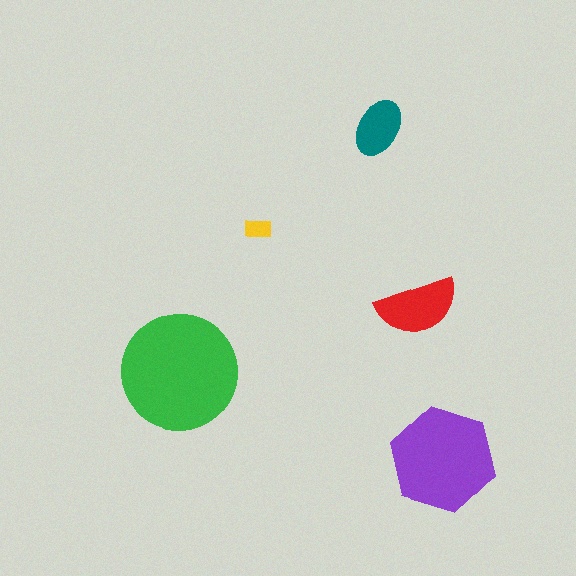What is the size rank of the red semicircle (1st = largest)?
3rd.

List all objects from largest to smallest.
The green circle, the purple hexagon, the red semicircle, the teal ellipse, the yellow rectangle.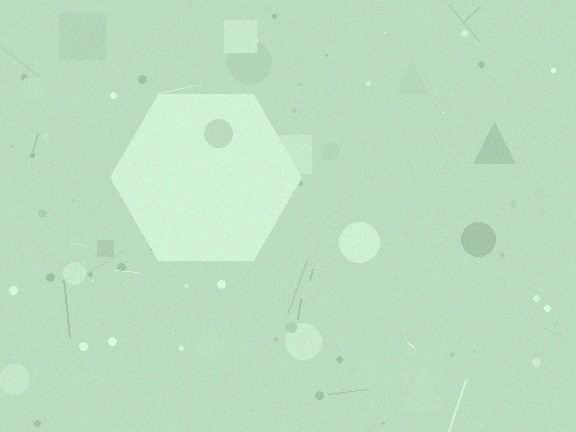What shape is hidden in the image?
A hexagon is hidden in the image.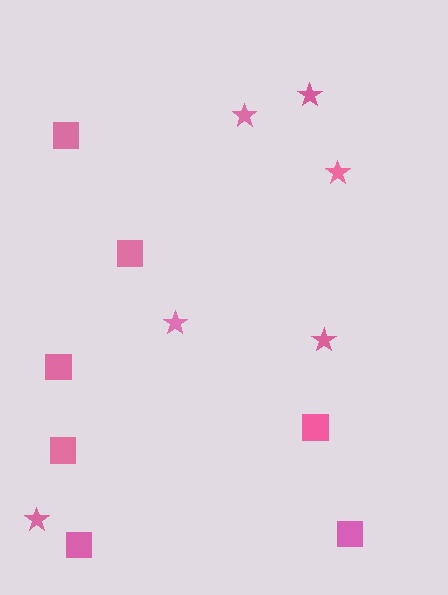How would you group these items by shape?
There are 2 groups: one group of stars (6) and one group of squares (7).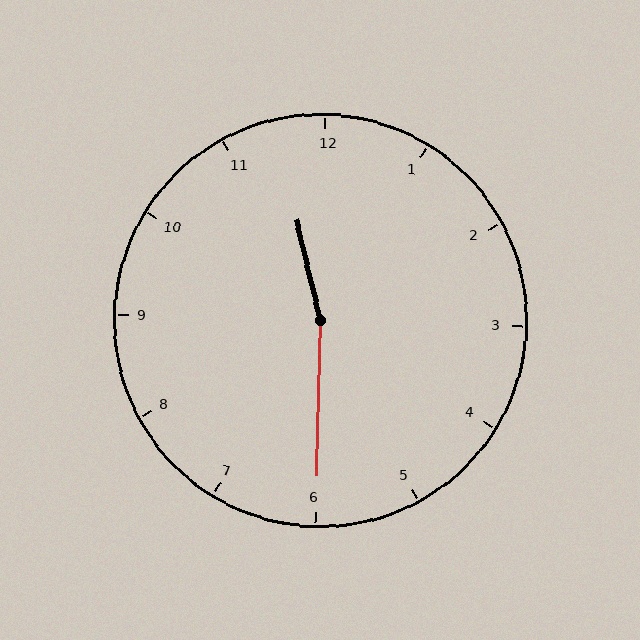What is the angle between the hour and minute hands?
Approximately 165 degrees.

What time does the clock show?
11:30.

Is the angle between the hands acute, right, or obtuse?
It is obtuse.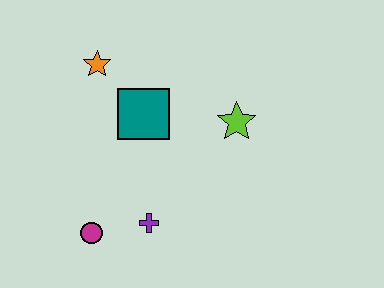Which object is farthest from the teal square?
The magenta circle is farthest from the teal square.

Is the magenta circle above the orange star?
No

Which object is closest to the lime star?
The teal square is closest to the lime star.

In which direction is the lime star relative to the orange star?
The lime star is to the right of the orange star.